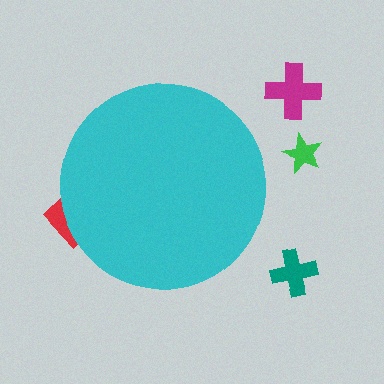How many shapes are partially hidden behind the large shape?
1 shape is partially hidden.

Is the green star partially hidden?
No, the green star is fully visible.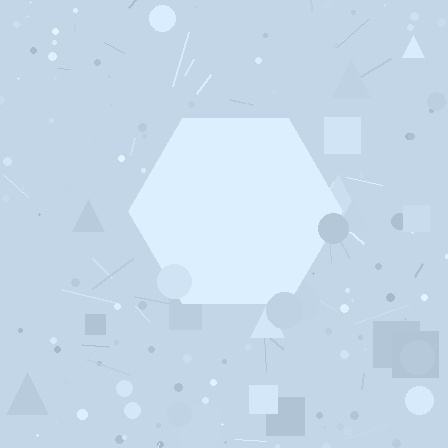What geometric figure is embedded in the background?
A hexagon is embedded in the background.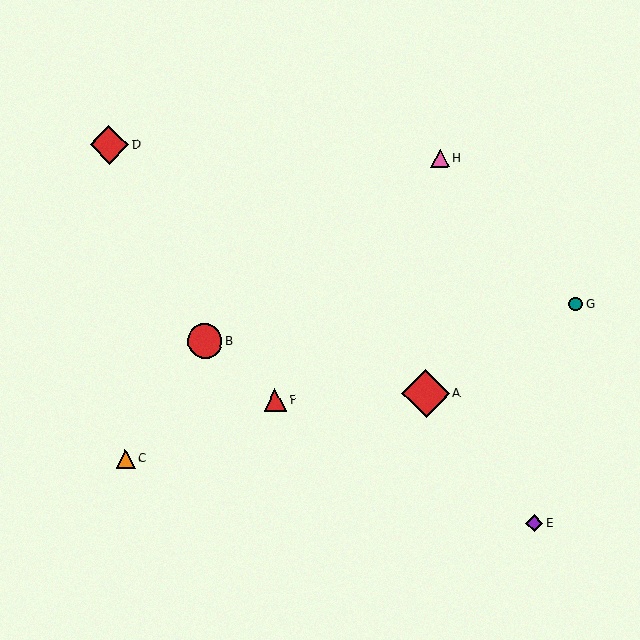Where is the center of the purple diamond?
The center of the purple diamond is at (534, 523).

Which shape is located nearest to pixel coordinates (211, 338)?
The red circle (labeled B) at (205, 341) is nearest to that location.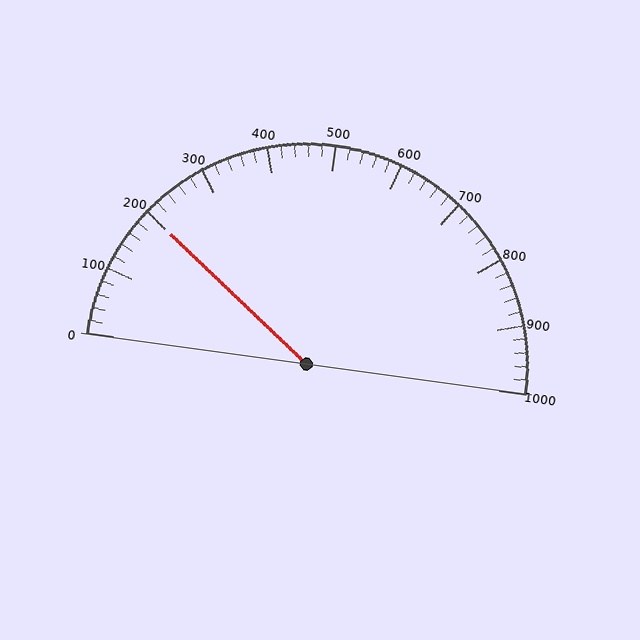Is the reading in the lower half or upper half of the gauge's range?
The reading is in the lower half of the range (0 to 1000).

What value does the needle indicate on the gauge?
The needle indicates approximately 200.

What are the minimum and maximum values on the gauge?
The gauge ranges from 0 to 1000.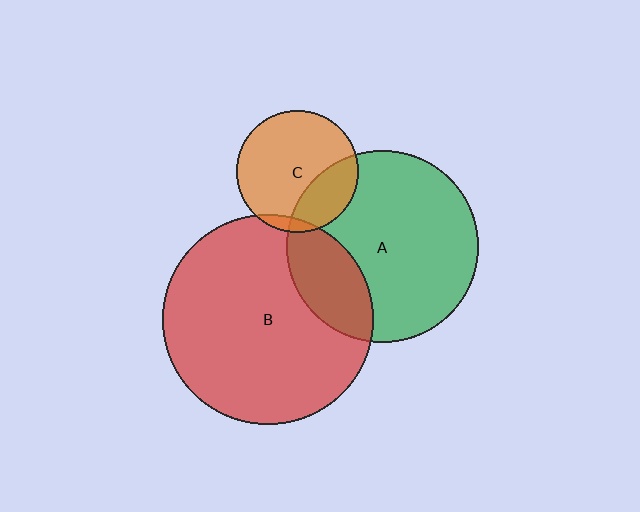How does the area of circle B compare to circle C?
Approximately 2.9 times.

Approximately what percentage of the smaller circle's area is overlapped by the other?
Approximately 25%.